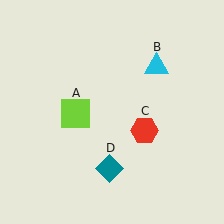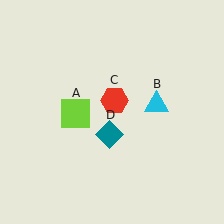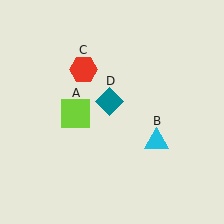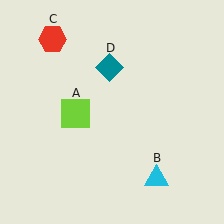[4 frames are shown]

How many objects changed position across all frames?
3 objects changed position: cyan triangle (object B), red hexagon (object C), teal diamond (object D).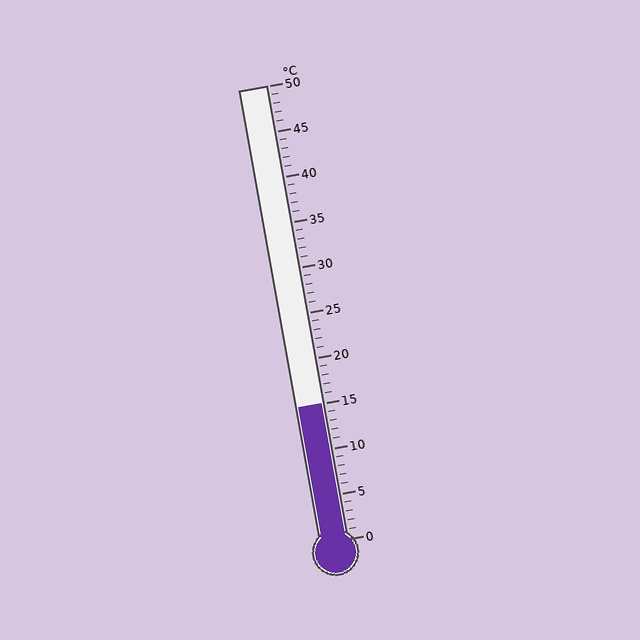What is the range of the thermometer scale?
The thermometer scale ranges from 0°C to 50°C.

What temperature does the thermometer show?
The thermometer shows approximately 15°C.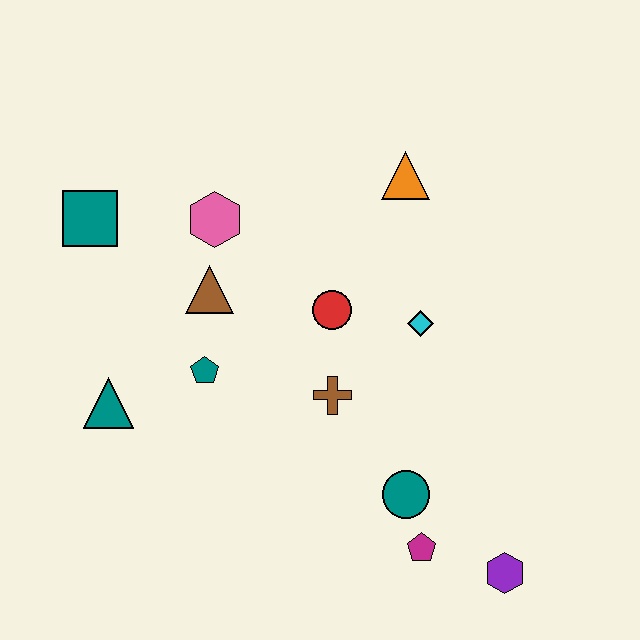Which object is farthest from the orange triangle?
The purple hexagon is farthest from the orange triangle.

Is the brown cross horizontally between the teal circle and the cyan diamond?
No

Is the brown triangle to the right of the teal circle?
No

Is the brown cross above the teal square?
No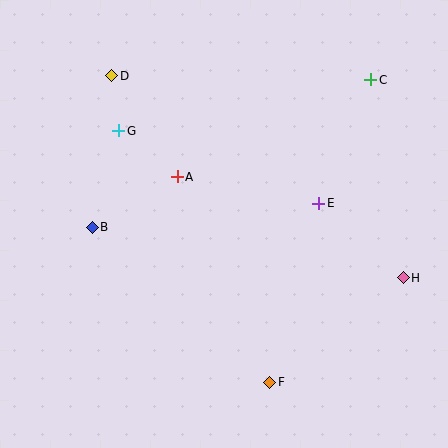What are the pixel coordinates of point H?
Point H is at (403, 278).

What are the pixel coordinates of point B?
Point B is at (92, 227).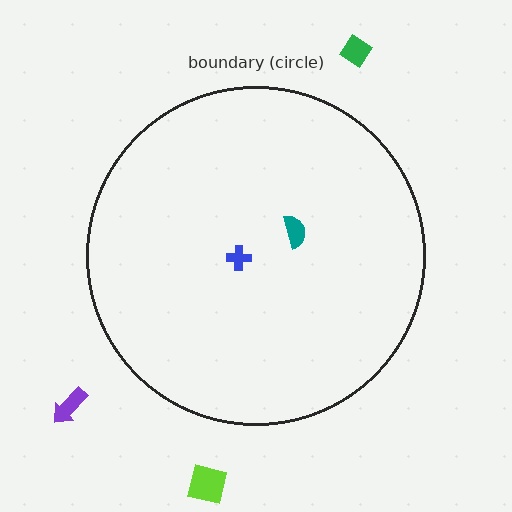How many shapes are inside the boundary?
2 inside, 3 outside.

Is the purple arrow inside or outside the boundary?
Outside.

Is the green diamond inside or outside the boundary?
Outside.